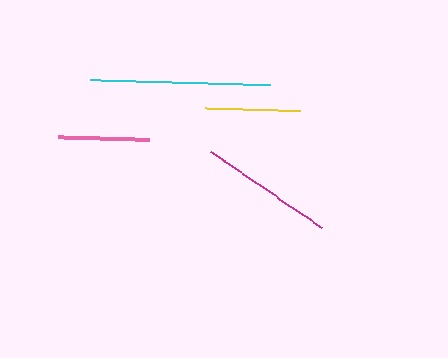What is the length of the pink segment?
The pink segment is approximately 91 pixels long.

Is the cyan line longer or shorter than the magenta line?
The cyan line is longer than the magenta line.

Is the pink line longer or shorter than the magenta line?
The magenta line is longer than the pink line.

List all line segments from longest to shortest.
From longest to shortest: cyan, magenta, yellow, pink.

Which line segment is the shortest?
The pink line is the shortest at approximately 91 pixels.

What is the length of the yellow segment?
The yellow segment is approximately 95 pixels long.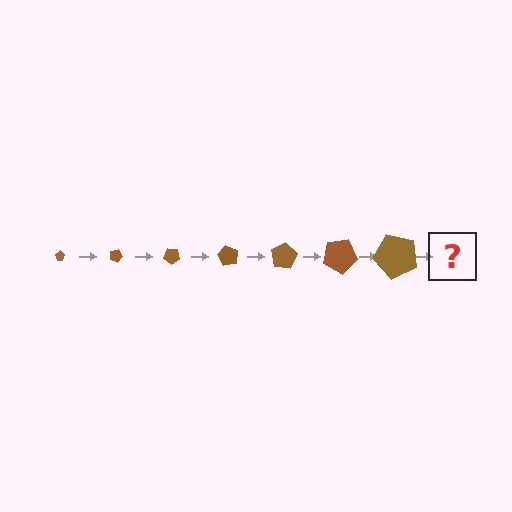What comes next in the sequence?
The next element should be a pentagon, larger than the previous one and rotated 140 degrees from the start.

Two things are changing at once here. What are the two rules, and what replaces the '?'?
The two rules are that the pentagon grows larger each step and it rotates 20 degrees each step. The '?' should be a pentagon, larger than the previous one and rotated 140 degrees from the start.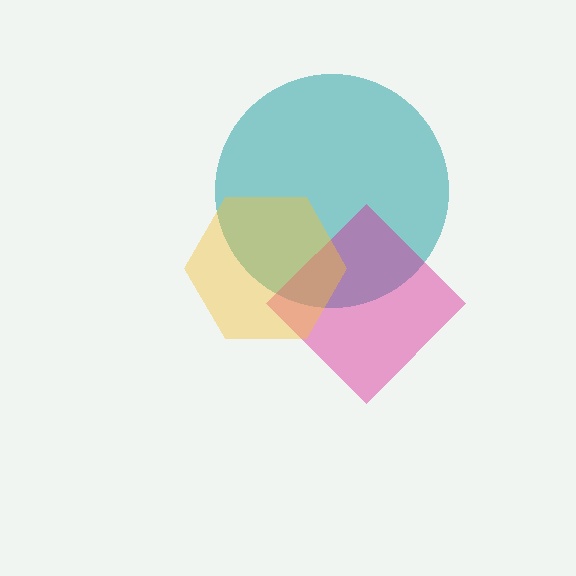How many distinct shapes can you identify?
There are 3 distinct shapes: a teal circle, a magenta diamond, a yellow hexagon.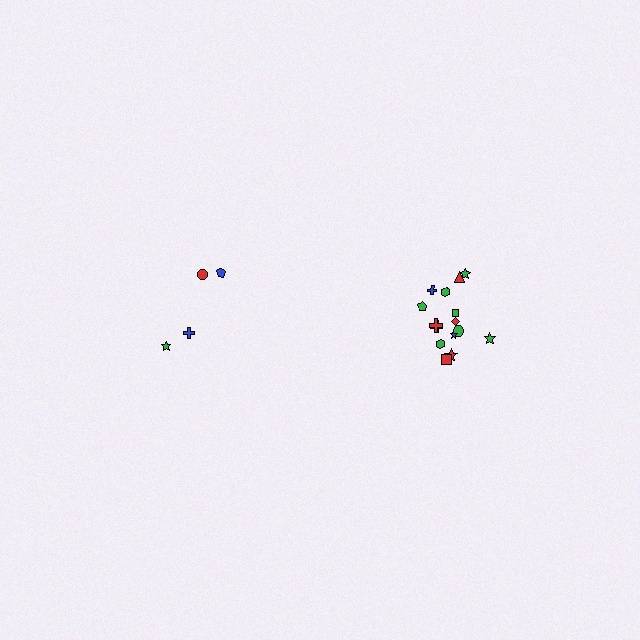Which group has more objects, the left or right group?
The right group.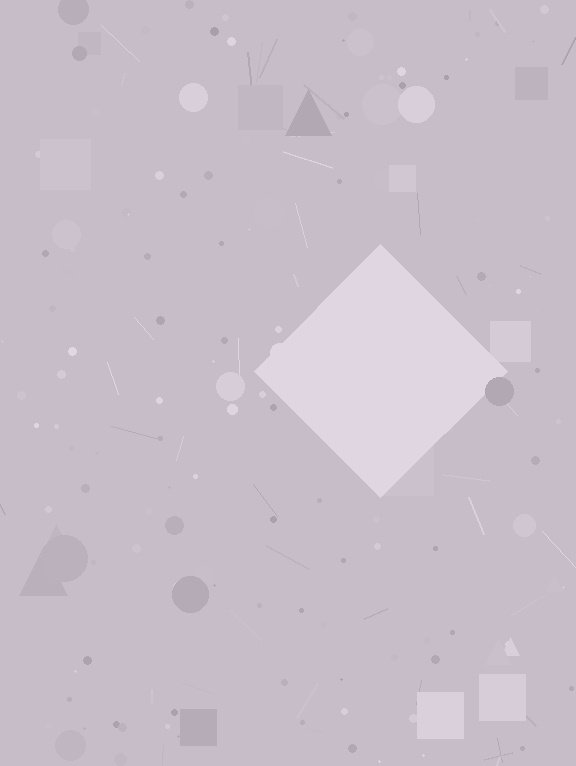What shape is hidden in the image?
A diamond is hidden in the image.